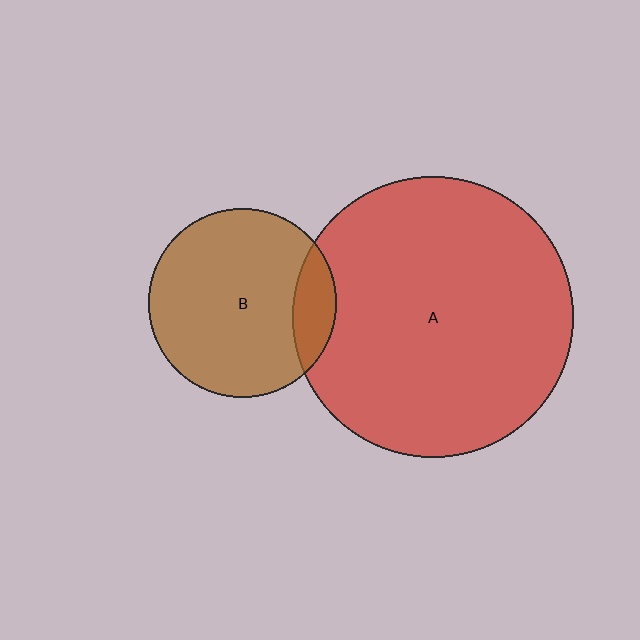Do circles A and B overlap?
Yes.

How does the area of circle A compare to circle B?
Approximately 2.2 times.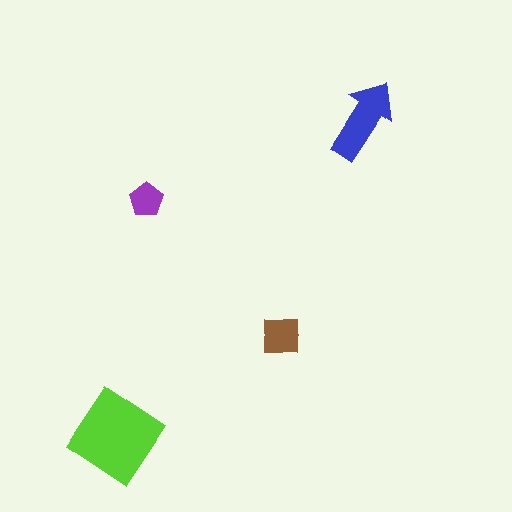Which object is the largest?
The lime diamond.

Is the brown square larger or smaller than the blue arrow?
Smaller.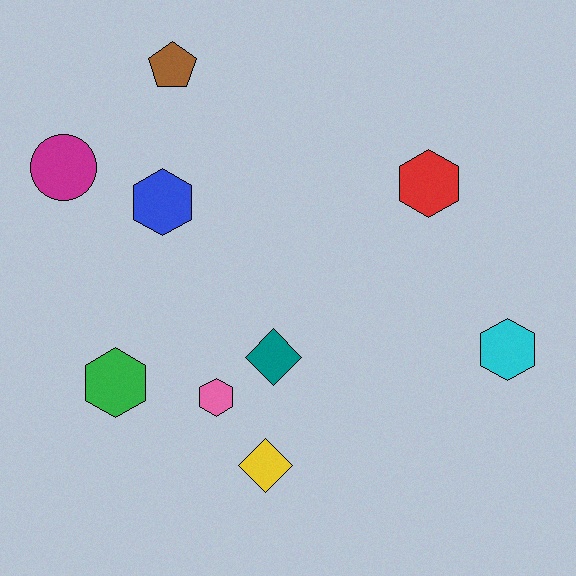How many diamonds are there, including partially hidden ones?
There are 2 diamonds.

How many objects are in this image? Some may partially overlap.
There are 9 objects.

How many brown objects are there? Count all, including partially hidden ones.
There is 1 brown object.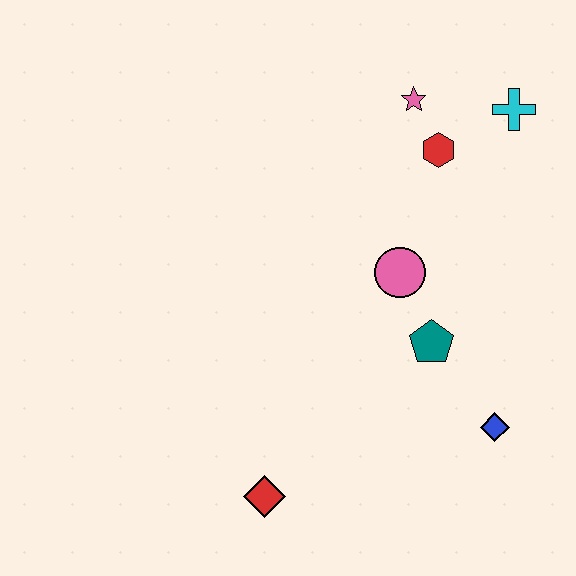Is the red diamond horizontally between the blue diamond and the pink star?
No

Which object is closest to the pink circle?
The teal pentagon is closest to the pink circle.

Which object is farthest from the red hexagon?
The red diamond is farthest from the red hexagon.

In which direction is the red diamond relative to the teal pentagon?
The red diamond is to the left of the teal pentagon.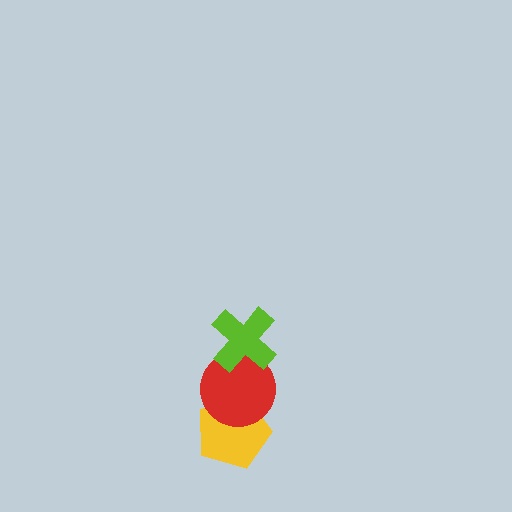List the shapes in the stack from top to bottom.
From top to bottom: the lime cross, the red circle, the yellow pentagon.